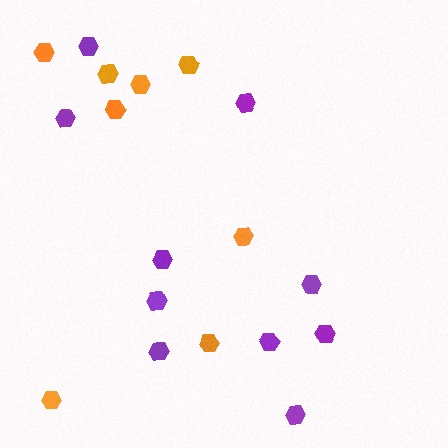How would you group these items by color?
There are 2 groups: one group of purple hexagons (10) and one group of orange hexagons (8).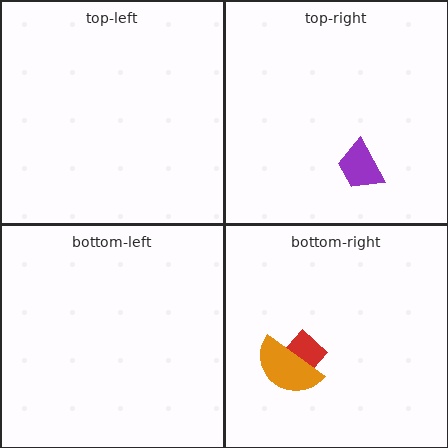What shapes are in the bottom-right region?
The red diamond, the orange semicircle.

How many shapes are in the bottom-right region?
2.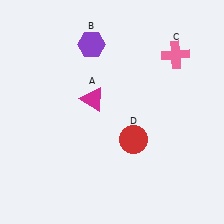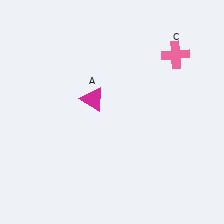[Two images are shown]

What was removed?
The red circle (D), the purple hexagon (B) were removed in Image 2.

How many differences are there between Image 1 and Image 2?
There are 2 differences between the two images.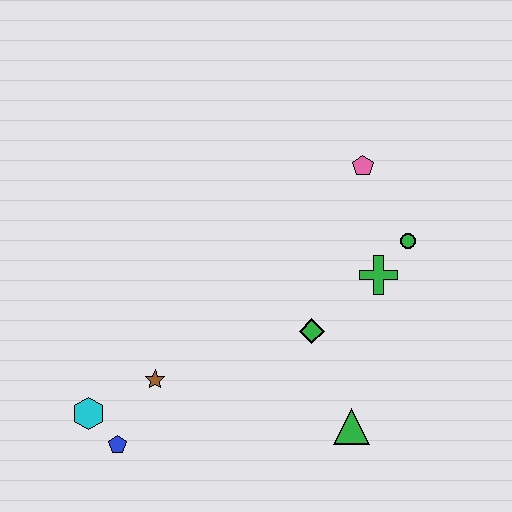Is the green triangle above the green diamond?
No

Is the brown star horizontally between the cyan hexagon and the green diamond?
Yes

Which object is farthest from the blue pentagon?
The pink pentagon is farthest from the blue pentagon.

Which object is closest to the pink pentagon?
The green circle is closest to the pink pentagon.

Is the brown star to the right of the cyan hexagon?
Yes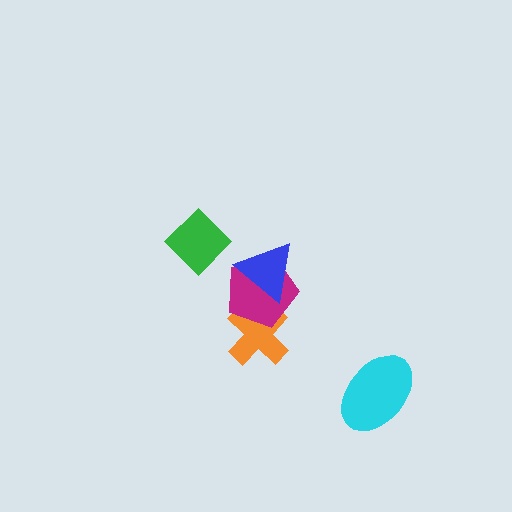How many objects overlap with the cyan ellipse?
0 objects overlap with the cyan ellipse.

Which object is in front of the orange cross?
The magenta pentagon is in front of the orange cross.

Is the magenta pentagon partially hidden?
Yes, it is partially covered by another shape.